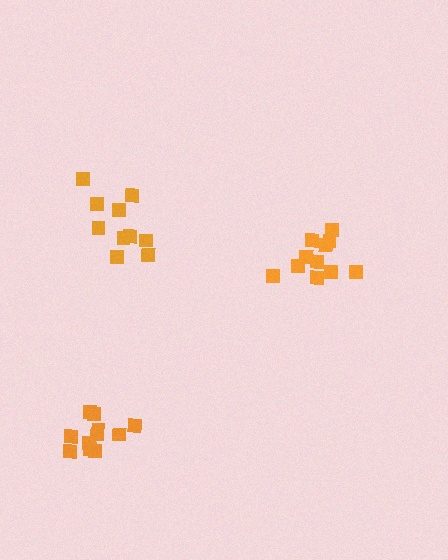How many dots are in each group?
Group 1: 10 dots, Group 2: 11 dots, Group 3: 11 dots (32 total).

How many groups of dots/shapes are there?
There are 3 groups.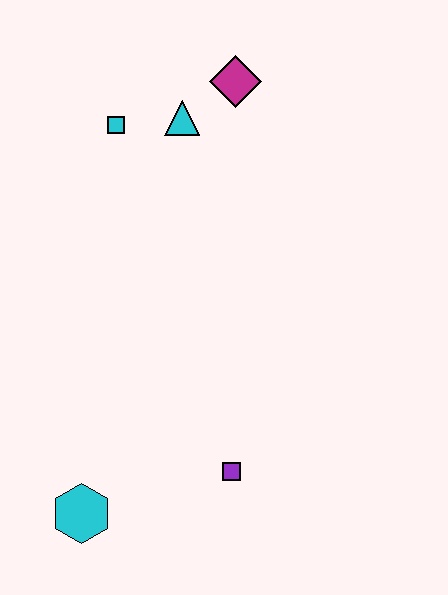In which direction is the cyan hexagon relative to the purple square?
The cyan hexagon is to the left of the purple square.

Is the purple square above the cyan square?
No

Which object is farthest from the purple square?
The magenta diamond is farthest from the purple square.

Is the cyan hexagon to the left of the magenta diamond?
Yes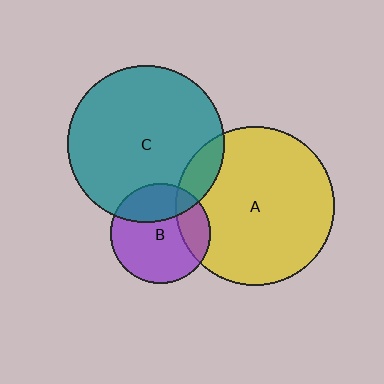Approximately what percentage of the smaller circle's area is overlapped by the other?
Approximately 10%.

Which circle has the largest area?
Circle A (yellow).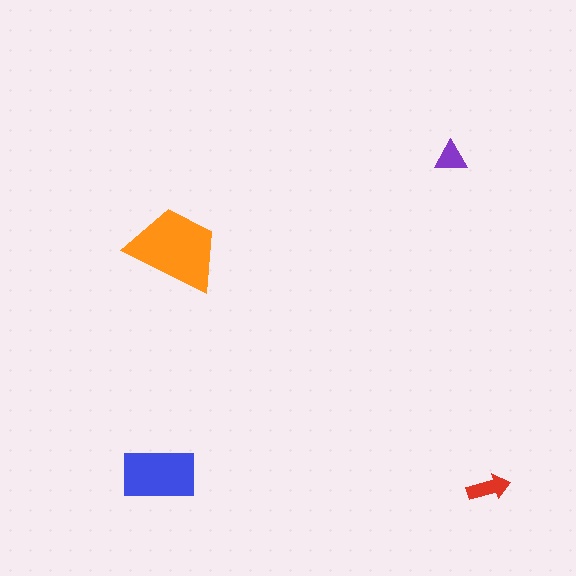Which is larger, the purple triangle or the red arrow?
The red arrow.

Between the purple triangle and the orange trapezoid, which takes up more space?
The orange trapezoid.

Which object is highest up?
The purple triangle is topmost.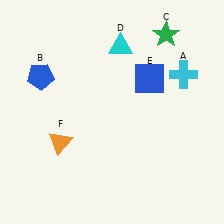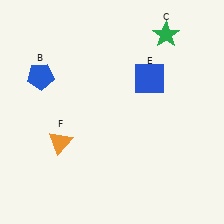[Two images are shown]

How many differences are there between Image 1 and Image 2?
There are 2 differences between the two images.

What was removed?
The cyan triangle (D), the cyan cross (A) were removed in Image 2.